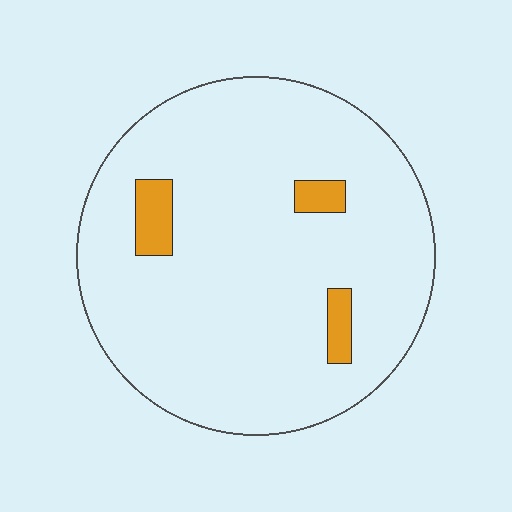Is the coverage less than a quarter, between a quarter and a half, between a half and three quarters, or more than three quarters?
Less than a quarter.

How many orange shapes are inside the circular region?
3.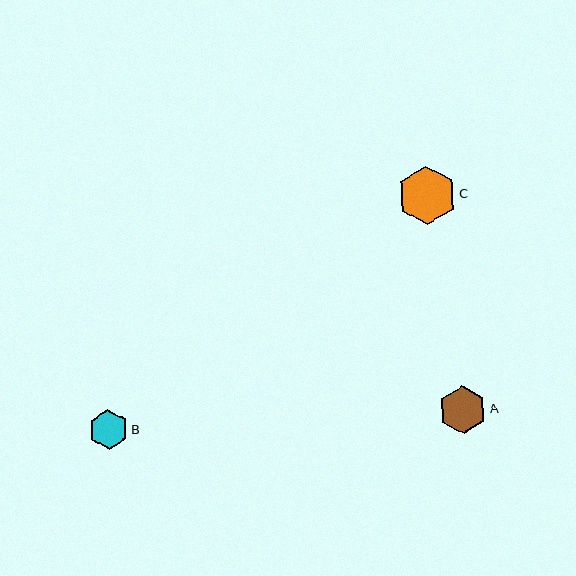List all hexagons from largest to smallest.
From largest to smallest: C, A, B.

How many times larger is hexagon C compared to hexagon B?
Hexagon C is approximately 1.5 times the size of hexagon B.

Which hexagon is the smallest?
Hexagon B is the smallest with a size of approximately 40 pixels.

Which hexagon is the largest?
Hexagon C is the largest with a size of approximately 59 pixels.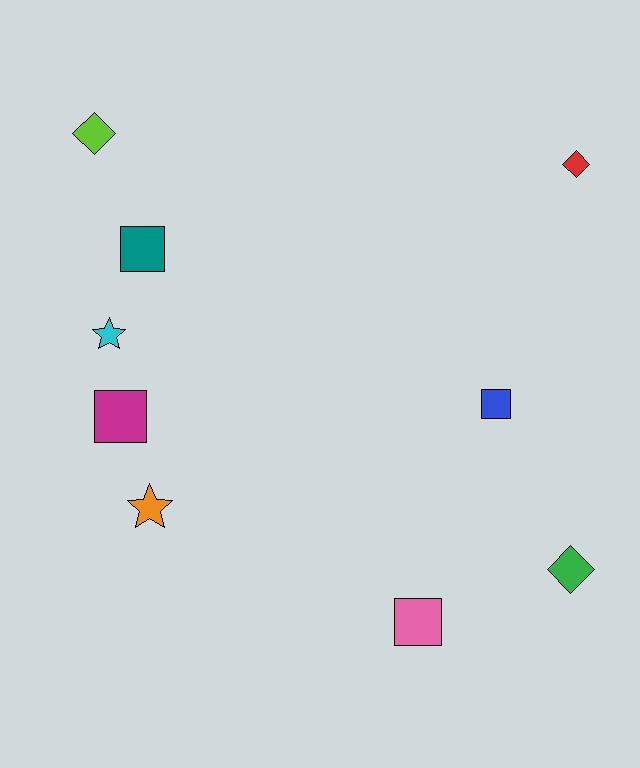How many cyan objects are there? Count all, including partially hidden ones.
There is 1 cyan object.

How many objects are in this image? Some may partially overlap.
There are 9 objects.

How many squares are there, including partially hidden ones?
There are 4 squares.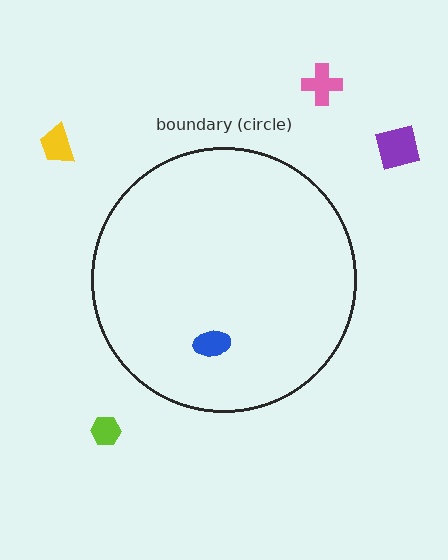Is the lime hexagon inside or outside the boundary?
Outside.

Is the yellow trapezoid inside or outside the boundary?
Outside.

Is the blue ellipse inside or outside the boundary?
Inside.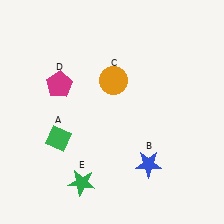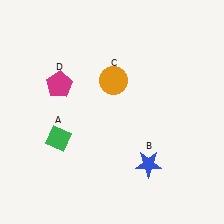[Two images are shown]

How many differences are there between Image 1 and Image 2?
There is 1 difference between the two images.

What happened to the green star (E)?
The green star (E) was removed in Image 2. It was in the bottom-left area of Image 1.